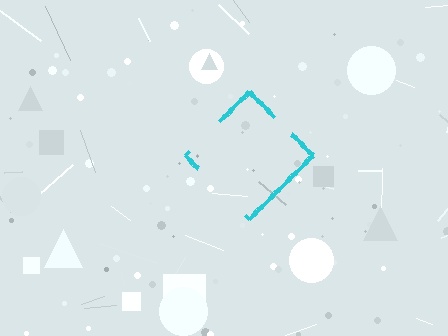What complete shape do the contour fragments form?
The contour fragments form a diamond.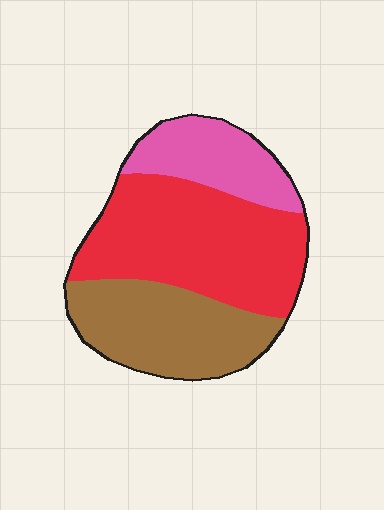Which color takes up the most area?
Red, at roughly 50%.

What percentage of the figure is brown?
Brown takes up about one third (1/3) of the figure.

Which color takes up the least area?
Pink, at roughly 20%.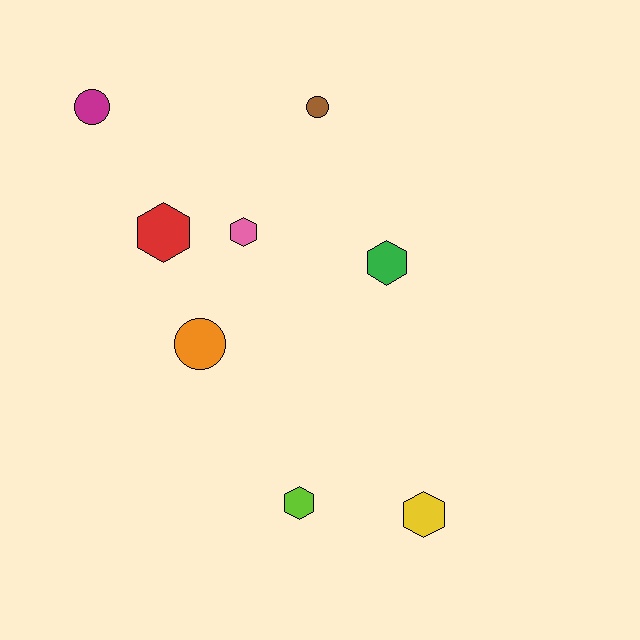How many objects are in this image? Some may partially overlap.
There are 8 objects.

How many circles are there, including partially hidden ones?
There are 3 circles.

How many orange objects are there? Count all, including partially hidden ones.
There is 1 orange object.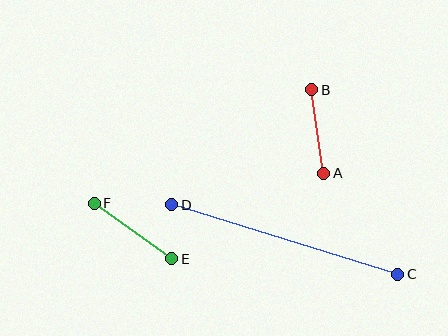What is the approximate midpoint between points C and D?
The midpoint is at approximately (285, 239) pixels.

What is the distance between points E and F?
The distance is approximately 96 pixels.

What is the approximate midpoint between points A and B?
The midpoint is at approximately (318, 132) pixels.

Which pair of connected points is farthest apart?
Points C and D are farthest apart.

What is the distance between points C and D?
The distance is approximately 237 pixels.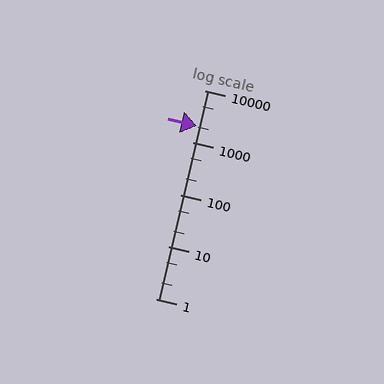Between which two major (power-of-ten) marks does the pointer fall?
The pointer is between 1000 and 10000.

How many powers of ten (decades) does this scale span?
The scale spans 4 decades, from 1 to 10000.